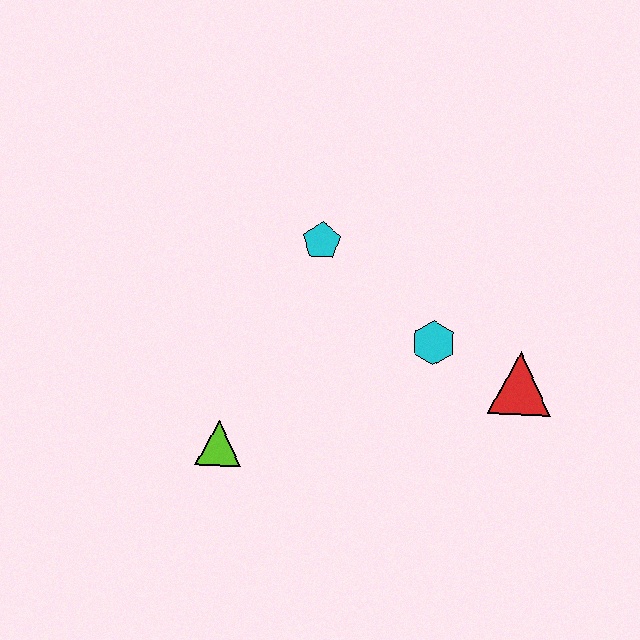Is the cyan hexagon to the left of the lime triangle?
No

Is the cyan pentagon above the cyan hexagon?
Yes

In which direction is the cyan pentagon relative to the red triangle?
The cyan pentagon is to the left of the red triangle.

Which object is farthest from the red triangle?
The lime triangle is farthest from the red triangle.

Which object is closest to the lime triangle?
The cyan pentagon is closest to the lime triangle.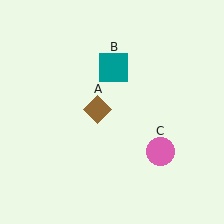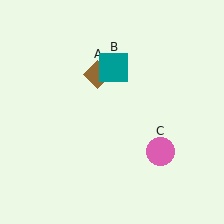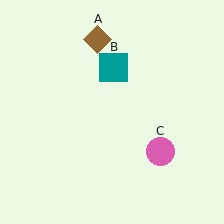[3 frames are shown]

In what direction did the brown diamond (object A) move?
The brown diamond (object A) moved up.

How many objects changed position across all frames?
1 object changed position: brown diamond (object A).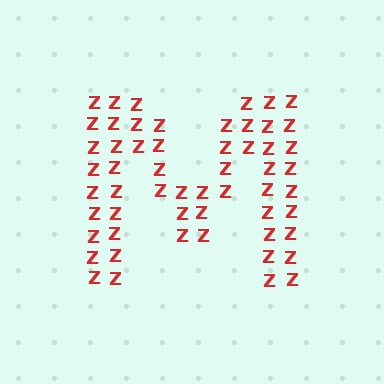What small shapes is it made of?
It is made of small letter Z's.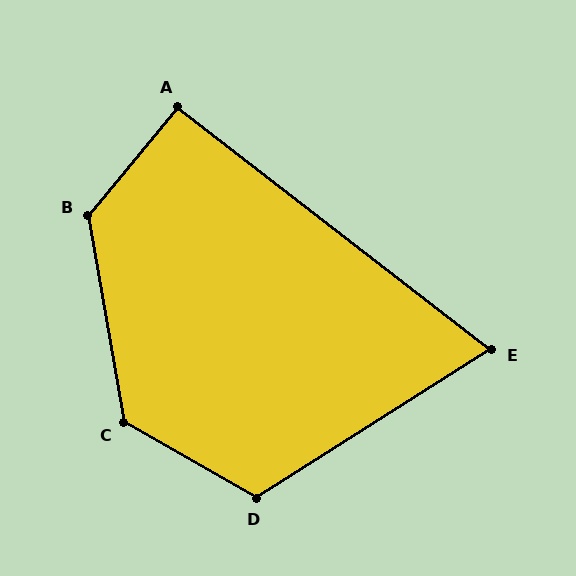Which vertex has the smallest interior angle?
E, at approximately 70 degrees.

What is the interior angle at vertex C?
Approximately 129 degrees (obtuse).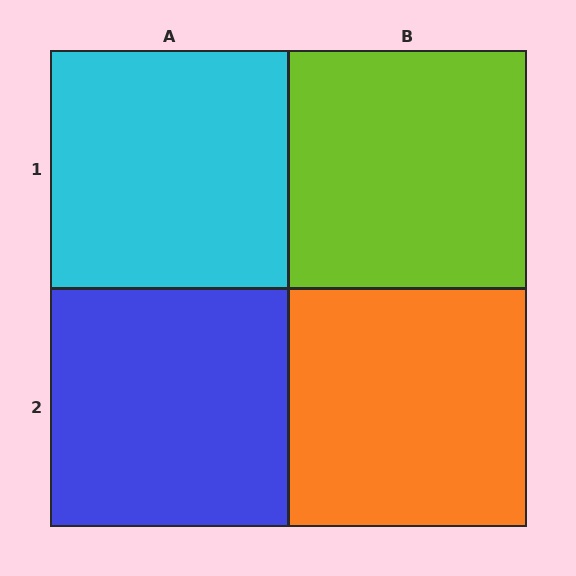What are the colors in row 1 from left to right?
Cyan, lime.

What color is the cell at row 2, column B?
Orange.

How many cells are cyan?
1 cell is cyan.